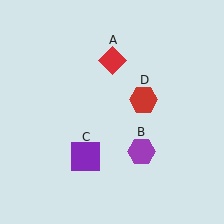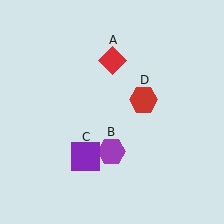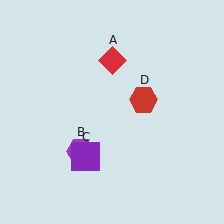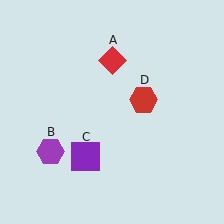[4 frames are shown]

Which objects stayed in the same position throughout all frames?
Red diamond (object A) and purple square (object C) and red hexagon (object D) remained stationary.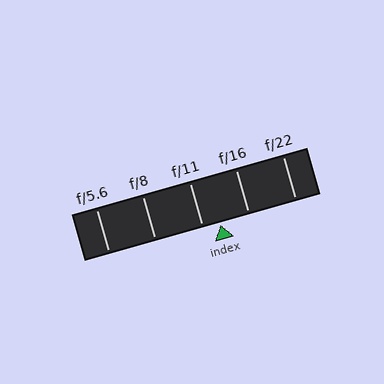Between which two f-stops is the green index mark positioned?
The index mark is between f/11 and f/16.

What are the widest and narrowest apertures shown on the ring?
The widest aperture shown is f/5.6 and the narrowest is f/22.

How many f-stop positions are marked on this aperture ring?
There are 5 f-stop positions marked.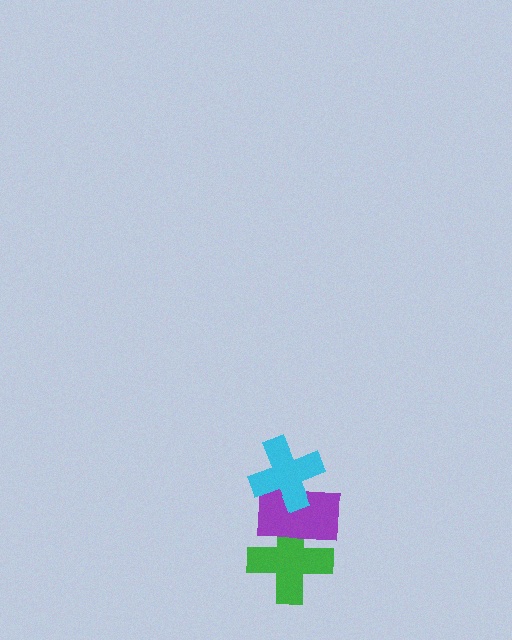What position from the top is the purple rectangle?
The purple rectangle is 2nd from the top.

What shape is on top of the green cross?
The purple rectangle is on top of the green cross.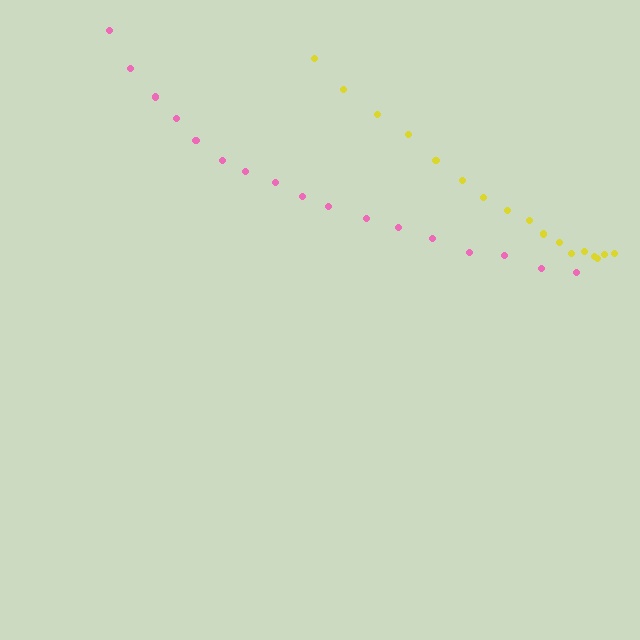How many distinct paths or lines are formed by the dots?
There are 2 distinct paths.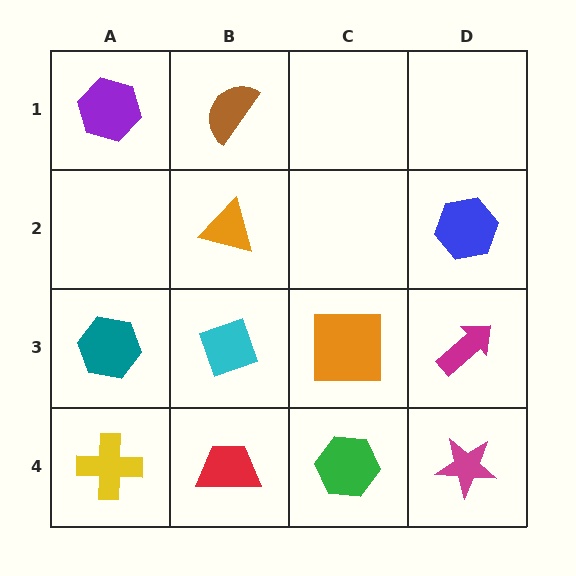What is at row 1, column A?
A purple hexagon.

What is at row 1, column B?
A brown semicircle.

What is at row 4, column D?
A magenta star.